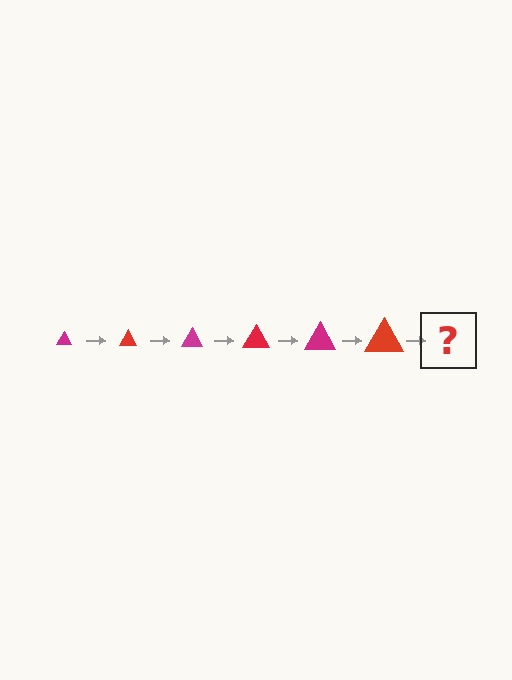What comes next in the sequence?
The next element should be a magenta triangle, larger than the previous one.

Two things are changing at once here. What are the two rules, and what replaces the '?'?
The two rules are that the triangle grows larger each step and the color cycles through magenta and red. The '?' should be a magenta triangle, larger than the previous one.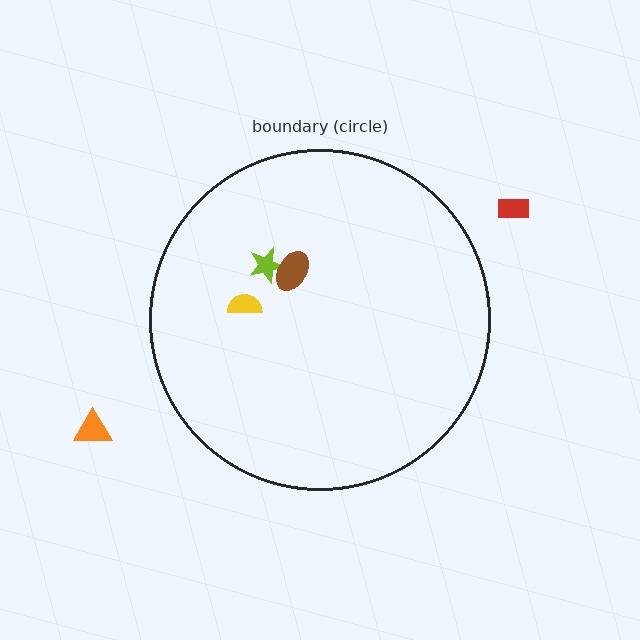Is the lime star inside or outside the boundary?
Inside.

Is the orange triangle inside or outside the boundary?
Outside.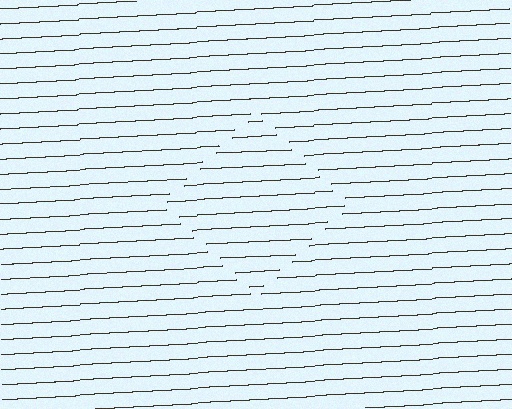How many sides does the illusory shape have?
4 sides — the line-ends trace a square.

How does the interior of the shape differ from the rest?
The interior of the shape contains the same grating, shifted by half a period — the contour is defined by the phase discontinuity where line-ends from the inner and outer gratings abut.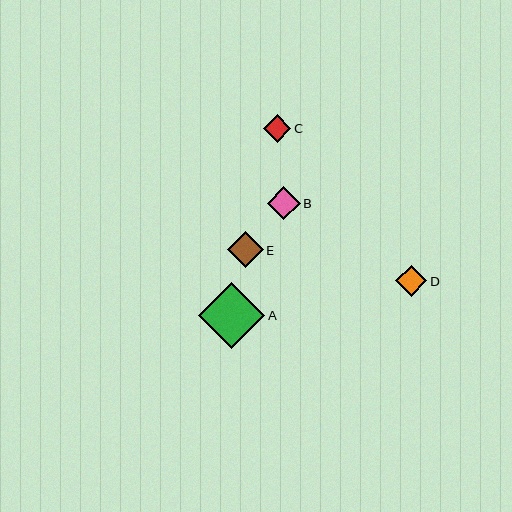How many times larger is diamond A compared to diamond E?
Diamond A is approximately 1.9 times the size of diamond E.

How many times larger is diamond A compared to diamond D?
Diamond A is approximately 2.1 times the size of diamond D.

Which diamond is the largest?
Diamond A is the largest with a size of approximately 66 pixels.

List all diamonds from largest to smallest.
From largest to smallest: A, E, B, D, C.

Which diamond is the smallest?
Diamond C is the smallest with a size of approximately 27 pixels.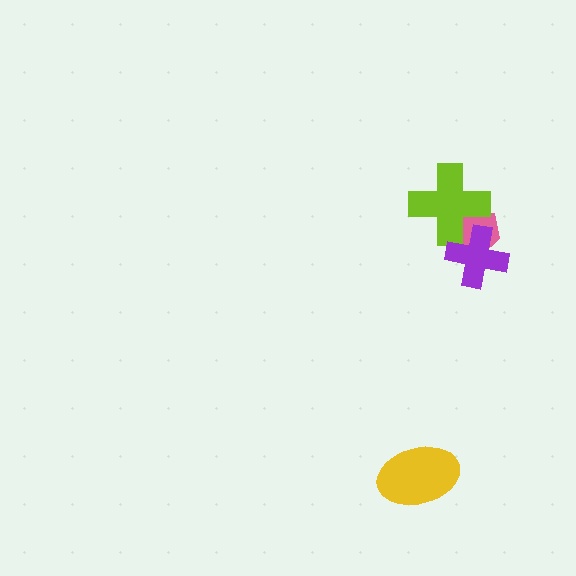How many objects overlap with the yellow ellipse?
0 objects overlap with the yellow ellipse.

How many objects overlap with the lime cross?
2 objects overlap with the lime cross.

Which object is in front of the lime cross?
The purple cross is in front of the lime cross.